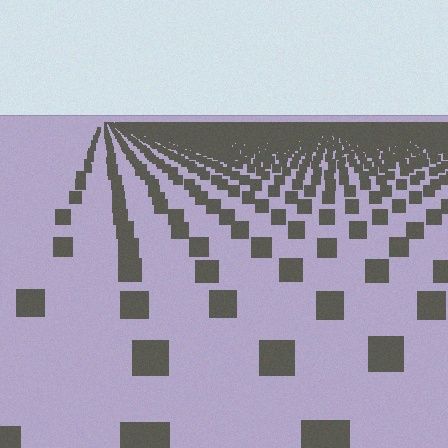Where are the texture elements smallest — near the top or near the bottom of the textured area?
Near the top.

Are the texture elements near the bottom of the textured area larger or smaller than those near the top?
Larger. Near the bottom, elements are closer to the viewer and appear at a bigger on-screen size.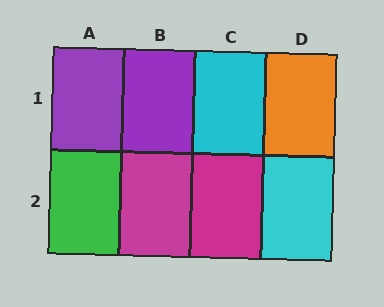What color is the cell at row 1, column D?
Orange.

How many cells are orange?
1 cell is orange.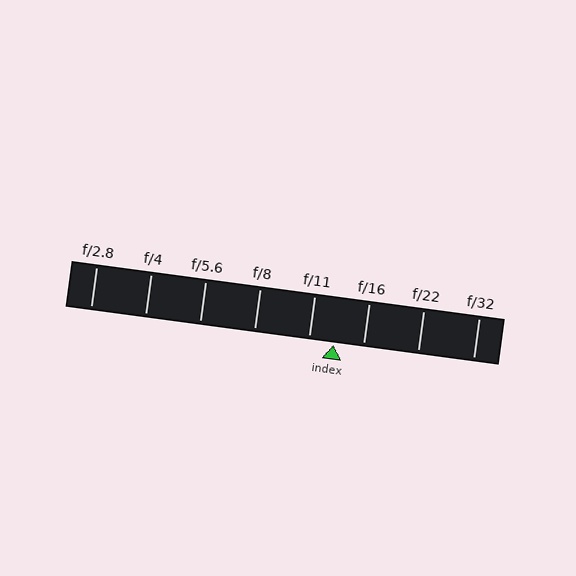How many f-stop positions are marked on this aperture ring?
There are 8 f-stop positions marked.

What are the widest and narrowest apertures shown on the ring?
The widest aperture shown is f/2.8 and the narrowest is f/32.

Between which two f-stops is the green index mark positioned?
The index mark is between f/11 and f/16.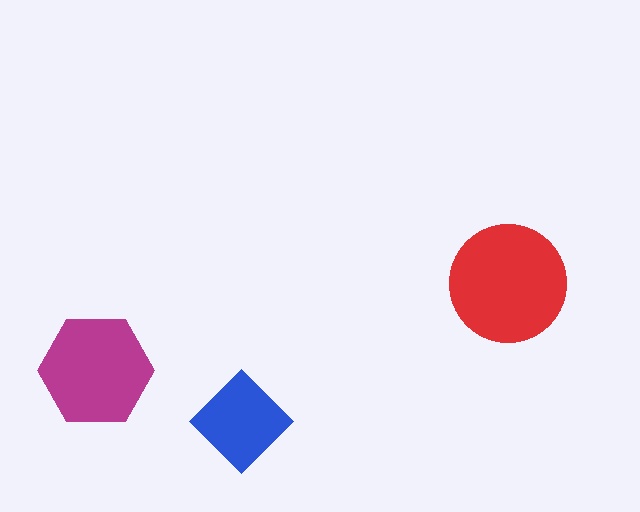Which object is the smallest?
The blue diamond.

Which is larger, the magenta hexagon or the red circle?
The red circle.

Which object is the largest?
The red circle.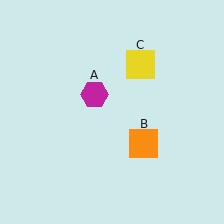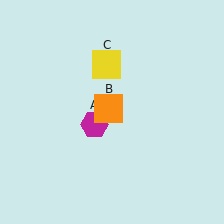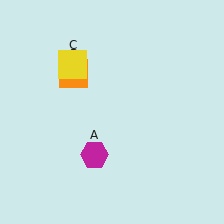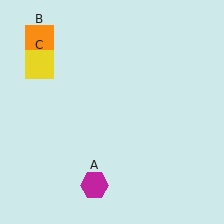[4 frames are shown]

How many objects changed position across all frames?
3 objects changed position: magenta hexagon (object A), orange square (object B), yellow square (object C).